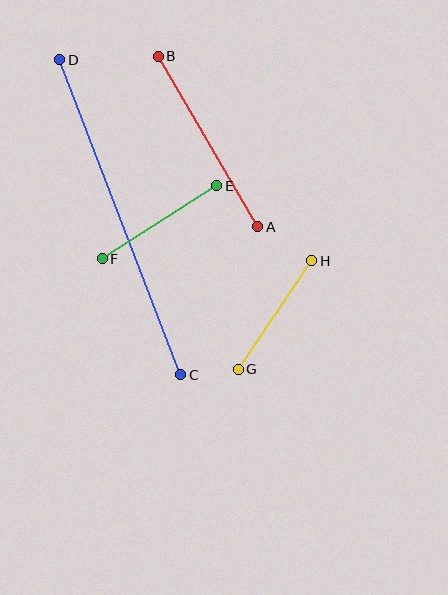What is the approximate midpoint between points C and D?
The midpoint is at approximately (120, 217) pixels.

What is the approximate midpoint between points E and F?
The midpoint is at approximately (160, 222) pixels.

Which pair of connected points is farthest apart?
Points C and D are farthest apart.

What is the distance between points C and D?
The distance is approximately 338 pixels.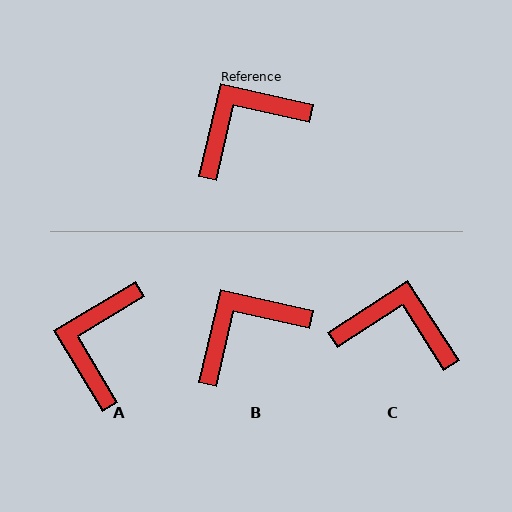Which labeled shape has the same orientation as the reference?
B.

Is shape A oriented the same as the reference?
No, it is off by about 44 degrees.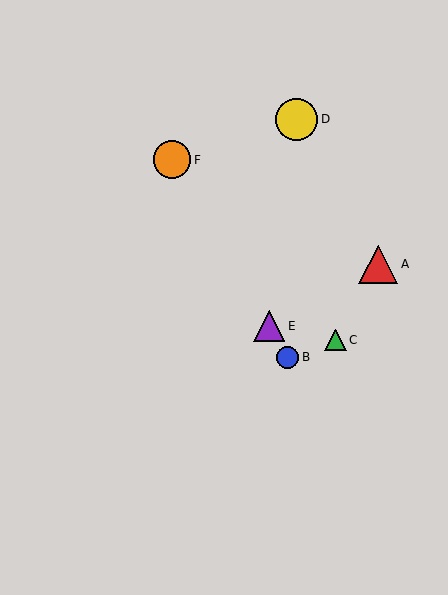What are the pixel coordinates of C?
Object C is at (335, 340).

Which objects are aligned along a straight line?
Objects B, E, F are aligned along a straight line.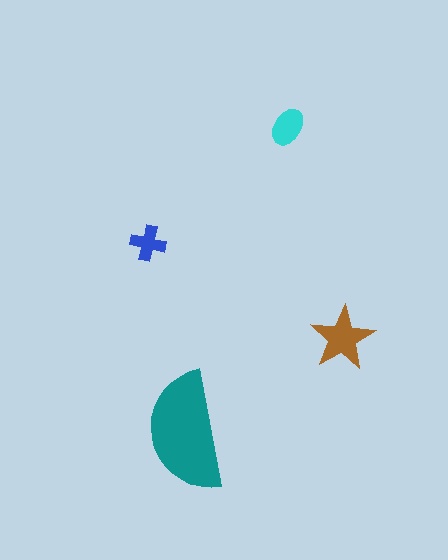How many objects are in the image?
There are 4 objects in the image.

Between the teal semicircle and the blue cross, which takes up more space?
The teal semicircle.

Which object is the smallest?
The blue cross.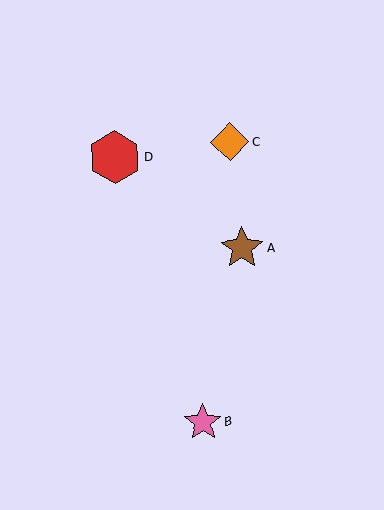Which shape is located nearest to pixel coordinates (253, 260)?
The brown star (labeled A) at (242, 248) is nearest to that location.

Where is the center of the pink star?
The center of the pink star is at (203, 422).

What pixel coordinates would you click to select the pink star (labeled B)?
Click at (203, 422) to select the pink star B.